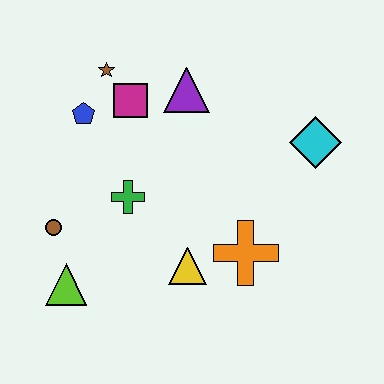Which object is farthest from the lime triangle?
The cyan diamond is farthest from the lime triangle.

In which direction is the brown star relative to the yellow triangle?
The brown star is above the yellow triangle.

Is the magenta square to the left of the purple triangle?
Yes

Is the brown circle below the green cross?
Yes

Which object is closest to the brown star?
The magenta square is closest to the brown star.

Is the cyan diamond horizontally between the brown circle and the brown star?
No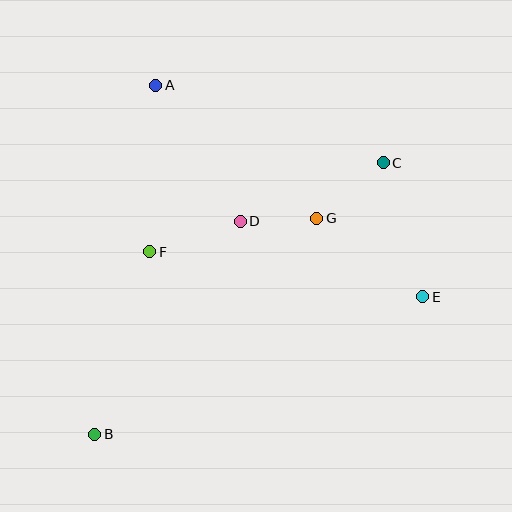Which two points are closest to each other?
Points D and G are closest to each other.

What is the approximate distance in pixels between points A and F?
The distance between A and F is approximately 167 pixels.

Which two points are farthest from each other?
Points B and C are farthest from each other.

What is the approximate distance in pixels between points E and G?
The distance between E and G is approximately 132 pixels.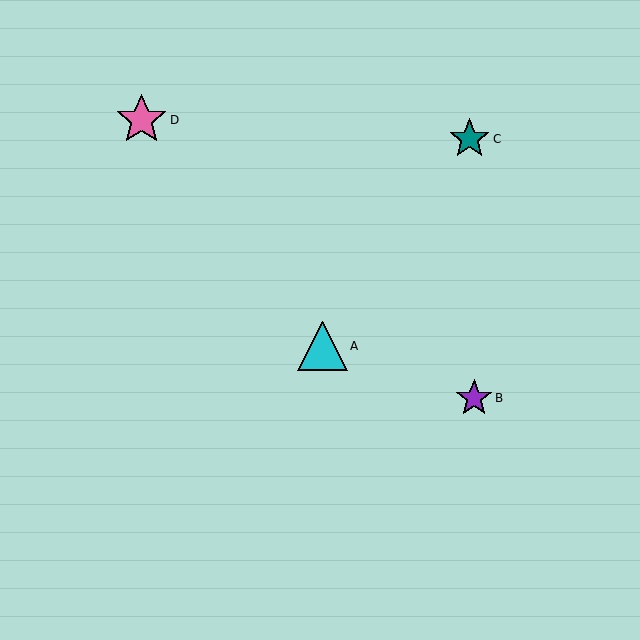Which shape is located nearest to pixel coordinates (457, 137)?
The teal star (labeled C) at (469, 139) is nearest to that location.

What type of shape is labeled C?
Shape C is a teal star.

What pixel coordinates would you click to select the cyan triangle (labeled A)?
Click at (323, 346) to select the cyan triangle A.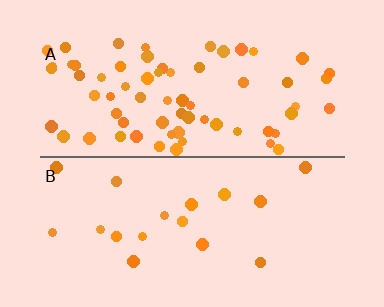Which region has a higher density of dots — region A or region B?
A (the top).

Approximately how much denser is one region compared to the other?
Approximately 3.6× — region A over region B.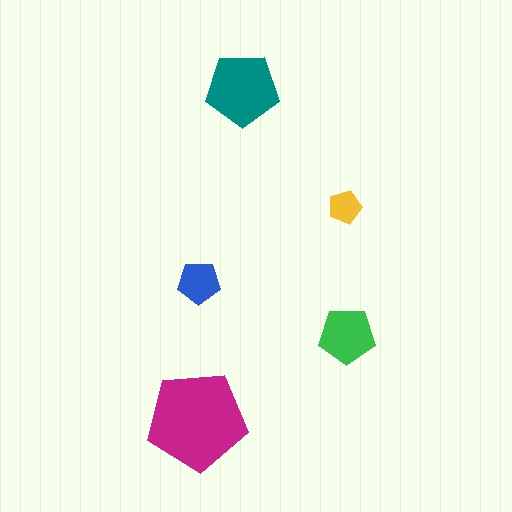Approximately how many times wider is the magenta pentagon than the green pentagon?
About 2 times wider.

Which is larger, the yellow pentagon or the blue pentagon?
The blue one.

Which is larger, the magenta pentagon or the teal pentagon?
The magenta one.